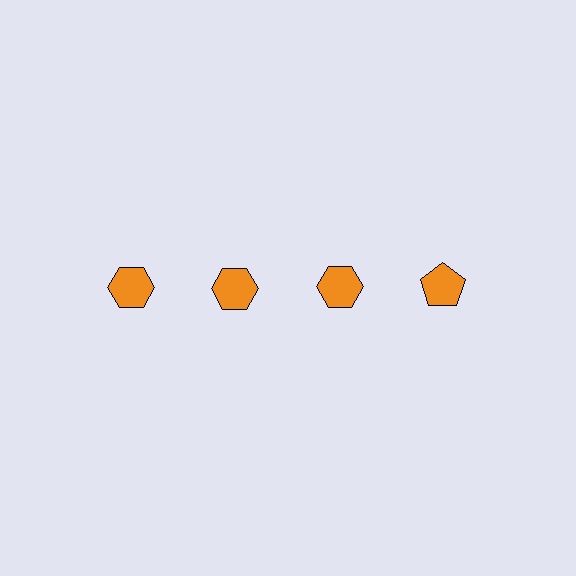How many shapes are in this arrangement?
There are 4 shapes arranged in a grid pattern.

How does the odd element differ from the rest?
It has a different shape: pentagon instead of hexagon.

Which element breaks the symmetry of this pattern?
The orange pentagon in the top row, second from right column breaks the symmetry. All other shapes are orange hexagons.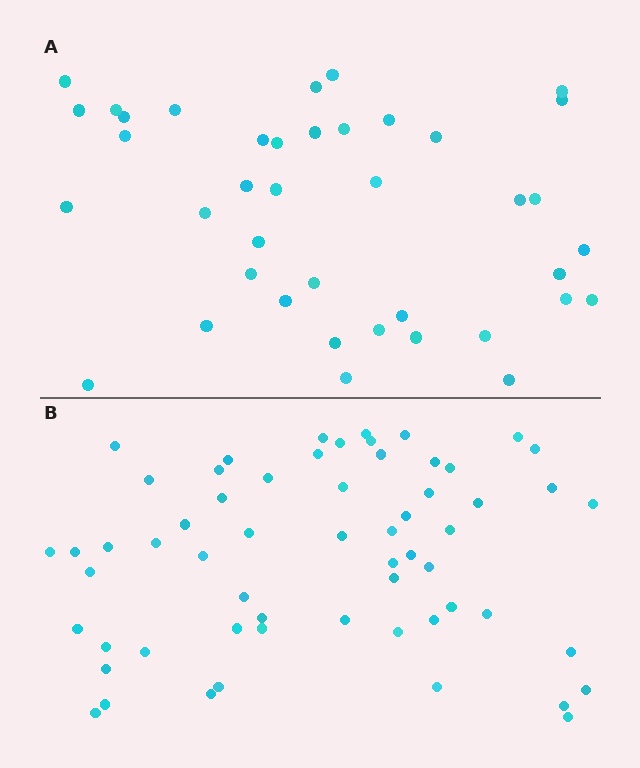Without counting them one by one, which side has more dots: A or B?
Region B (the bottom region) has more dots.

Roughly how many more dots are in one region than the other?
Region B has approximately 20 more dots than region A.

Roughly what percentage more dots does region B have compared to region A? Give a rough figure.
About 50% more.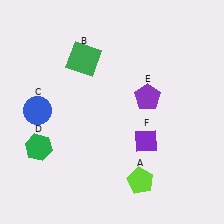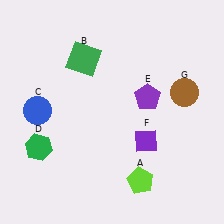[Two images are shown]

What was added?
A brown circle (G) was added in Image 2.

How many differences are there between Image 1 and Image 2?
There is 1 difference between the two images.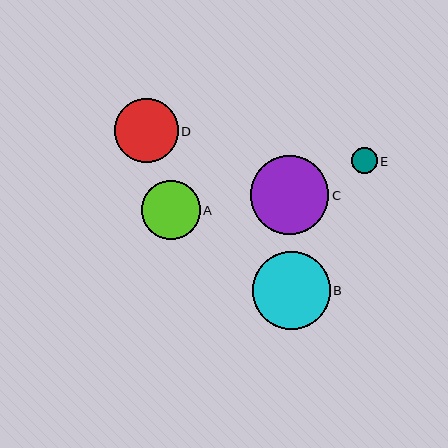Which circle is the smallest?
Circle E is the smallest with a size of approximately 25 pixels.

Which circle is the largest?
Circle C is the largest with a size of approximately 78 pixels.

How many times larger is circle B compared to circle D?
Circle B is approximately 1.2 times the size of circle D.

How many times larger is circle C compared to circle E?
Circle C is approximately 3.1 times the size of circle E.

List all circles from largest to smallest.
From largest to smallest: C, B, D, A, E.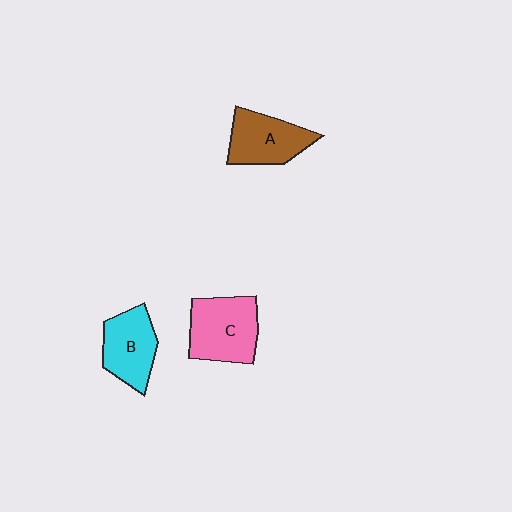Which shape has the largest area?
Shape C (pink).